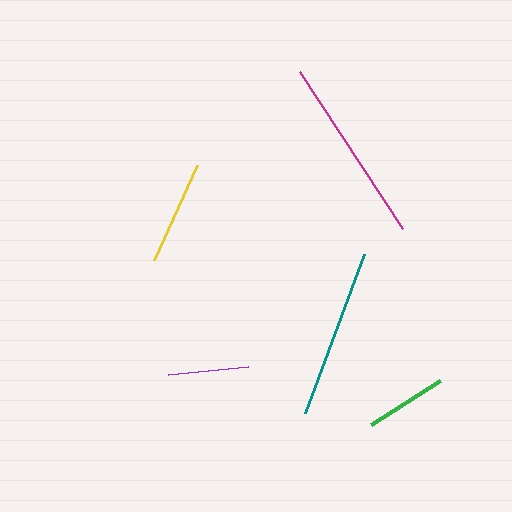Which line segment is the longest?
The magenta line is the longest at approximately 187 pixels.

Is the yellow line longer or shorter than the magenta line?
The magenta line is longer than the yellow line.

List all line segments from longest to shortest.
From longest to shortest: magenta, teal, yellow, green, purple.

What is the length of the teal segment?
The teal segment is approximately 170 pixels long.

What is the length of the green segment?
The green segment is approximately 82 pixels long.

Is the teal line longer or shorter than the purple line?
The teal line is longer than the purple line.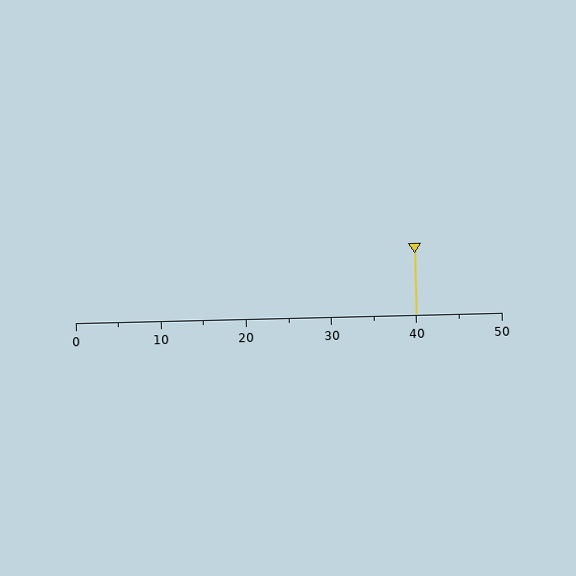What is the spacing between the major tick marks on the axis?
The major ticks are spaced 10 apart.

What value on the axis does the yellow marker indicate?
The marker indicates approximately 40.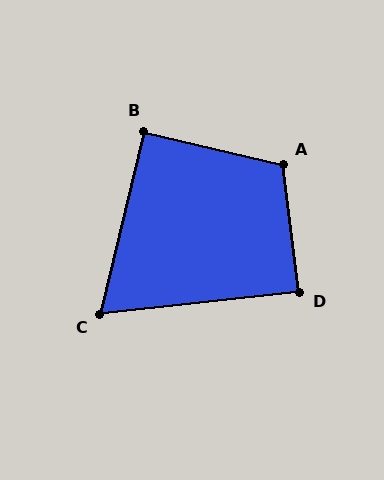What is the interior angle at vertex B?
Approximately 90 degrees (approximately right).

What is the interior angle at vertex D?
Approximately 90 degrees (approximately right).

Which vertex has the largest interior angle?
A, at approximately 110 degrees.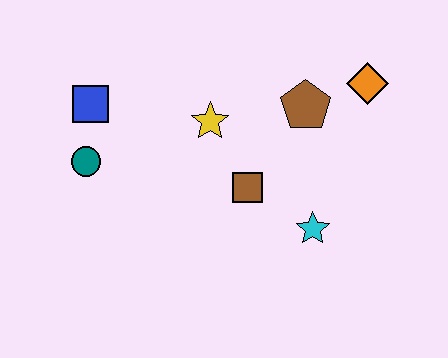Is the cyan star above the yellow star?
No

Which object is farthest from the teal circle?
The orange diamond is farthest from the teal circle.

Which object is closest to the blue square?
The teal circle is closest to the blue square.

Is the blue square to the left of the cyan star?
Yes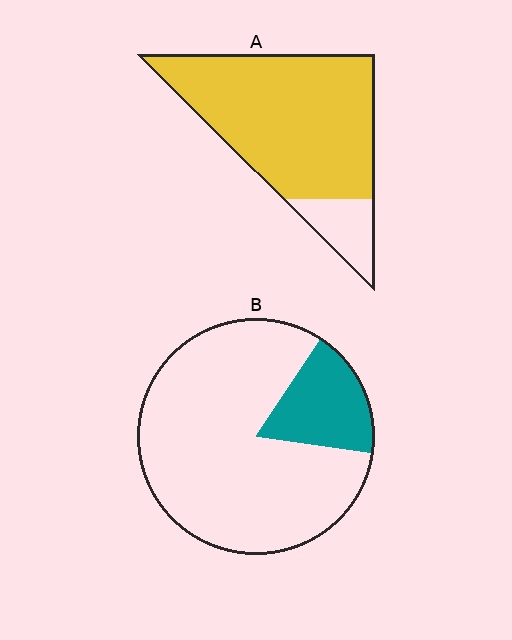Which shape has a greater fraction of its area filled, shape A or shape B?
Shape A.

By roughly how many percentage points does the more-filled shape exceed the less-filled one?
By roughly 65 percentage points (A over B).